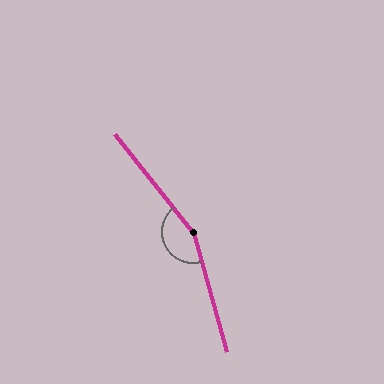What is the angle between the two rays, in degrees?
Approximately 157 degrees.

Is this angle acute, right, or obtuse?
It is obtuse.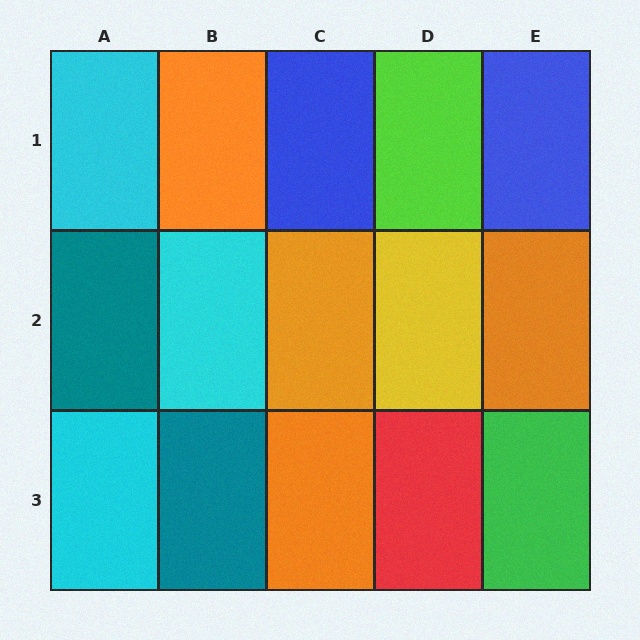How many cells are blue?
2 cells are blue.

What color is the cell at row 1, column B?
Orange.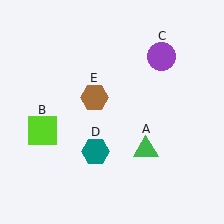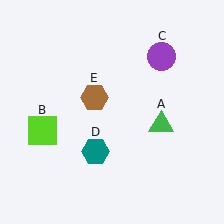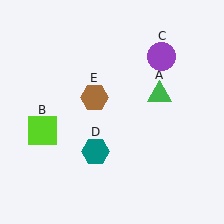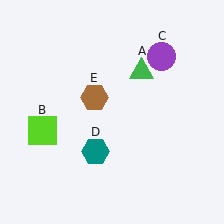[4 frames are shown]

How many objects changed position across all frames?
1 object changed position: green triangle (object A).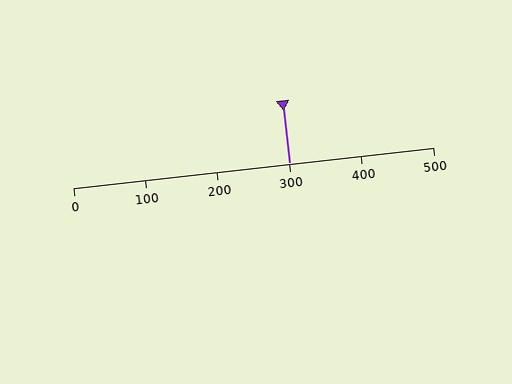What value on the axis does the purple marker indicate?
The marker indicates approximately 300.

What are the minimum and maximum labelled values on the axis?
The axis runs from 0 to 500.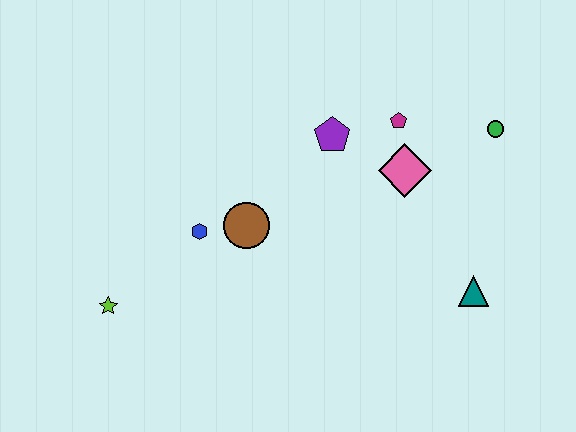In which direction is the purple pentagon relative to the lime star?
The purple pentagon is to the right of the lime star.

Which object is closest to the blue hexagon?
The brown circle is closest to the blue hexagon.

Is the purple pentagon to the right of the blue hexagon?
Yes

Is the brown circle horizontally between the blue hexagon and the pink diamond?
Yes